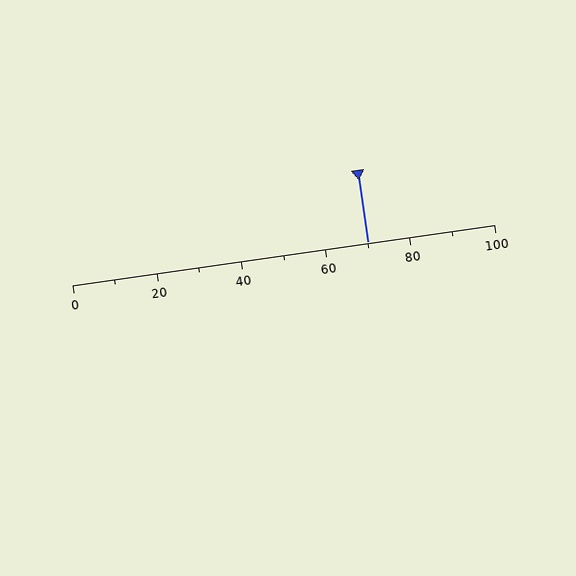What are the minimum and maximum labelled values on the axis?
The axis runs from 0 to 100.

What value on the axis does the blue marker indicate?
The marker indicates approximately 70.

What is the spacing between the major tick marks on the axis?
The major ticks are spaced 20 apart.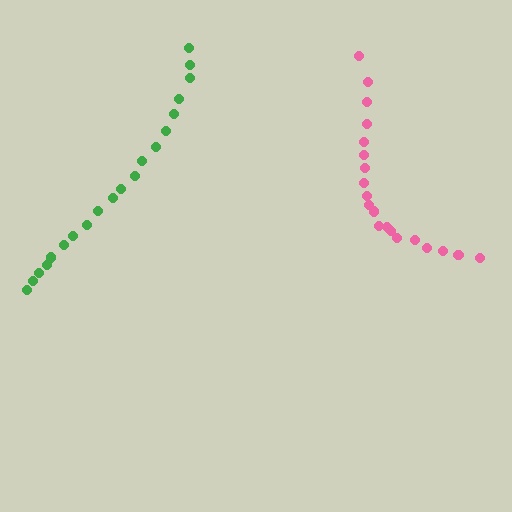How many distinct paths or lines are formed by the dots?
There are 2 distinct paths.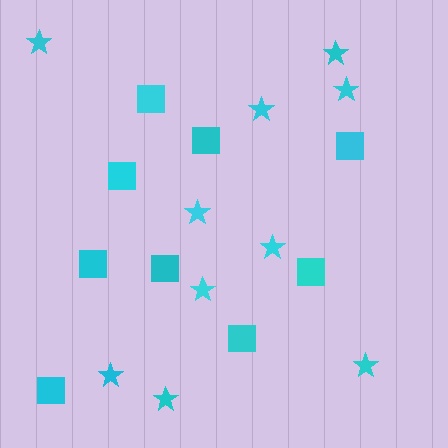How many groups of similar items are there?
There are 2 groups: one group of squares (9) and one group of stars (10).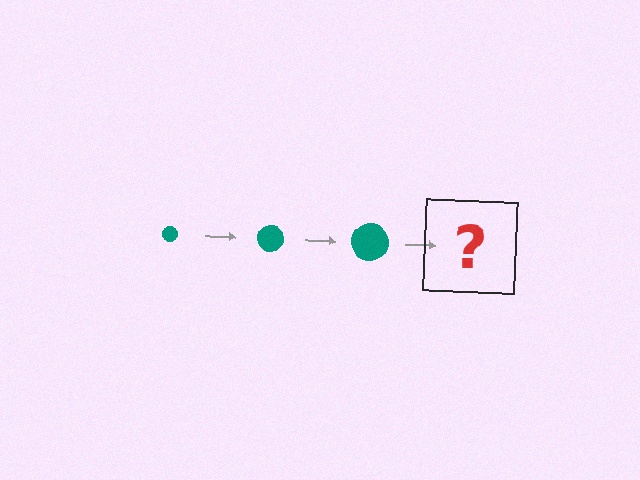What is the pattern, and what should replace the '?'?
The pattern is that the circle gets progressively larger each step. The '?' should be a teal circle, larger than the previous one.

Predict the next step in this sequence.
The next step is a teal circle, larger than the previous one.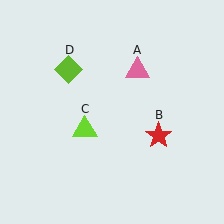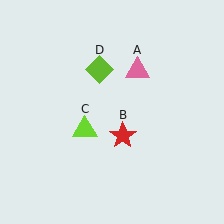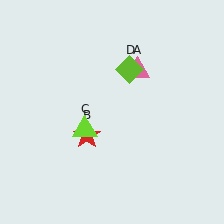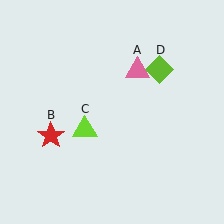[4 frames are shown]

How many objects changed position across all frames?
2 objects changed position: red star (object B), lime diamond (object D).